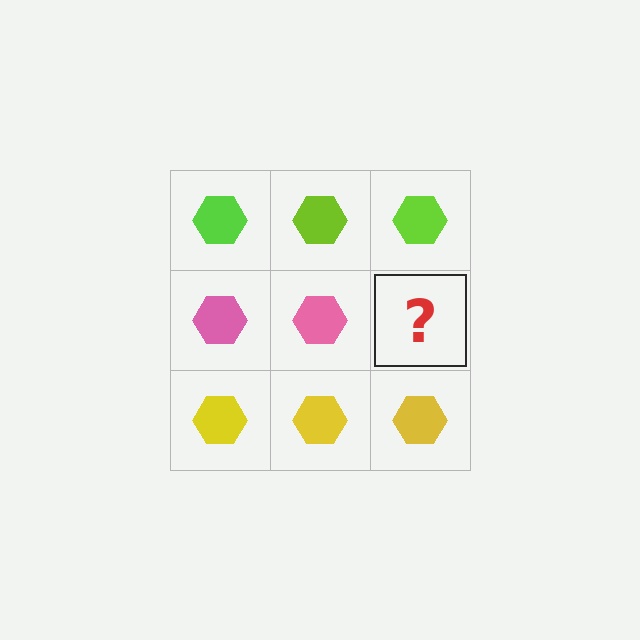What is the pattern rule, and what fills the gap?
The rule is that each row has a consistent color. The gap should be filled with a pink hexagon.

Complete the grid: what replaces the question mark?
The question mark should be replaced with a pink hexagon.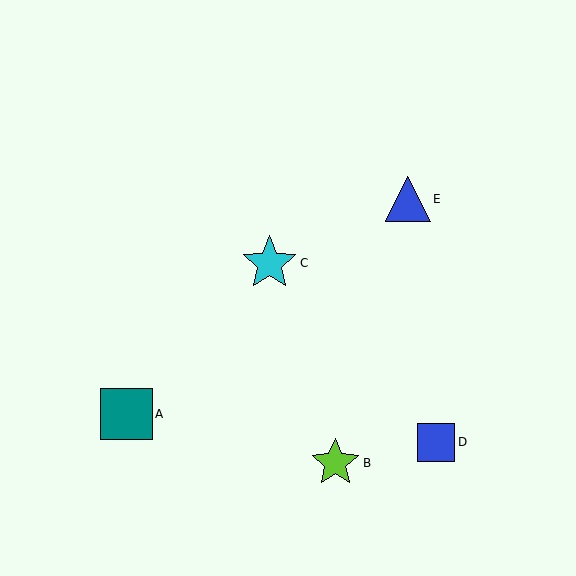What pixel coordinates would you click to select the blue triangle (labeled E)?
Click at (408, 199) to select the blue triangle E.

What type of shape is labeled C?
Shape C is a cyan star.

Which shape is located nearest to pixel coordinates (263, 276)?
The cyan star (labeled C) at (270, 263) is nearest to that location.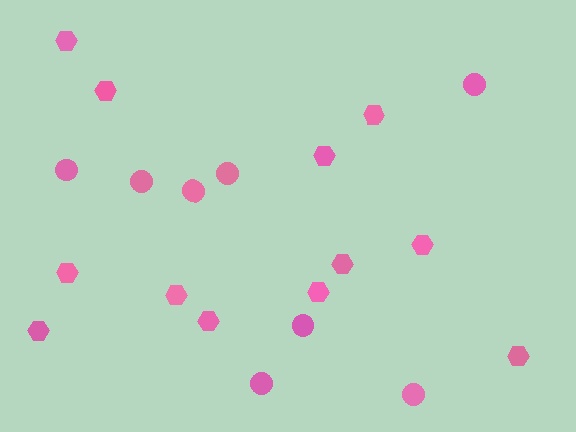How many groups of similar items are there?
There are 2 groups: one group of circles (8) and one group of hexagons (12).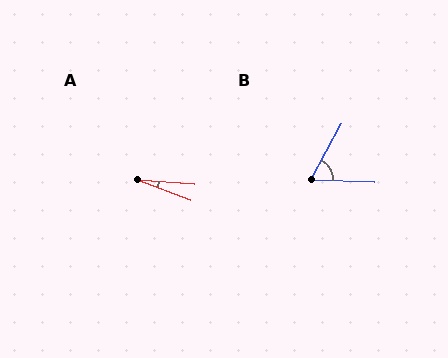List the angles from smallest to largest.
A (16°), B (64°).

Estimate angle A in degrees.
Approximately 16 degrees.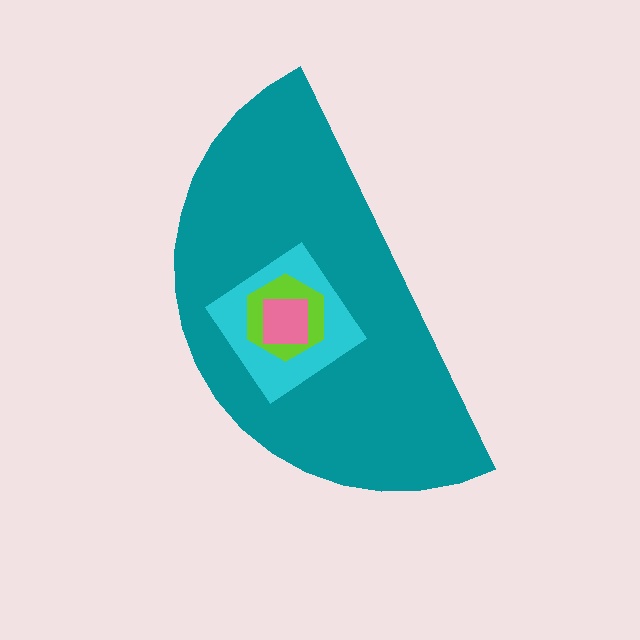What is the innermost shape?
The pink square.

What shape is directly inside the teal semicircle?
The cyan diamond.